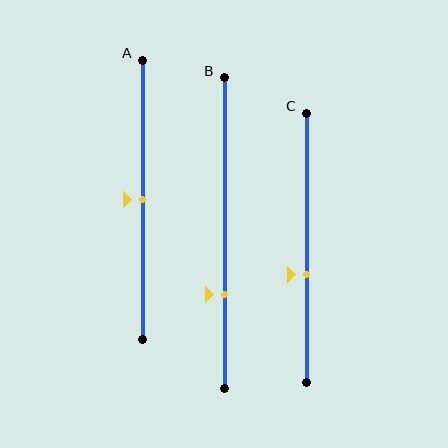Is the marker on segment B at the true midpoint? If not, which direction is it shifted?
No, the marker on segment B is shifted downward by about 20% of the segment length.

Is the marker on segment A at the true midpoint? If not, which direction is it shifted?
Yes, the marker on segment A is at the true midpoint.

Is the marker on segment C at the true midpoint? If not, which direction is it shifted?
No, the marker on segment C is shifted downward by about 10% of the segment length.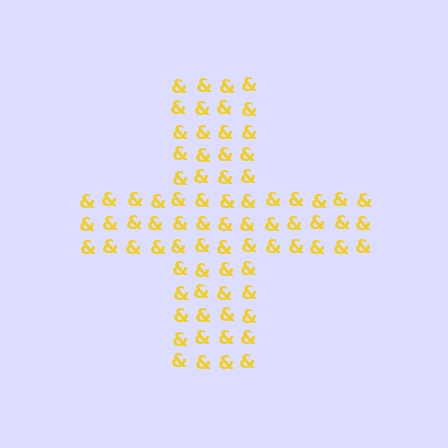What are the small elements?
The small elements are ampersands.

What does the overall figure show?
The overall figure shows a cross.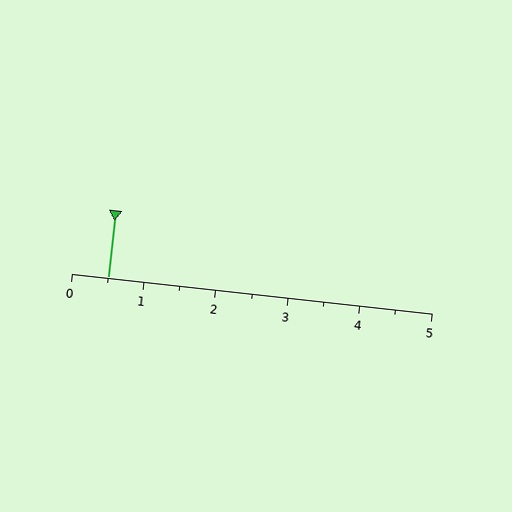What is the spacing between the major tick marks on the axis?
The major ticks are spaced 1 apart.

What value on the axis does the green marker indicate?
The marker indicates approximately 0.5.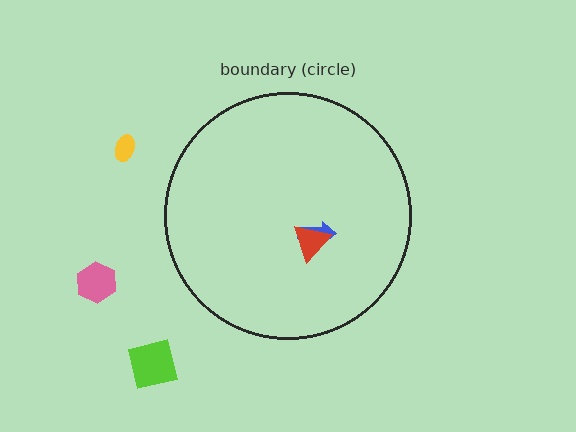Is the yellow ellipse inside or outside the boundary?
Outside.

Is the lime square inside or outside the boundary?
Outside.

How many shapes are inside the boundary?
2 inside, 3 outside.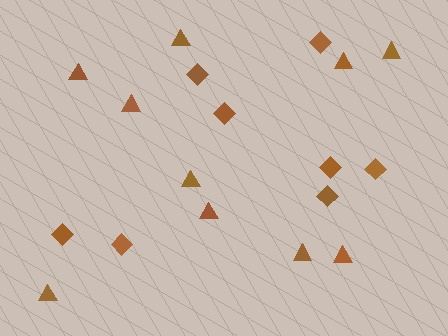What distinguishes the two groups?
There are 2 groups: one group of triangles (10) and one group of diamonds (8).